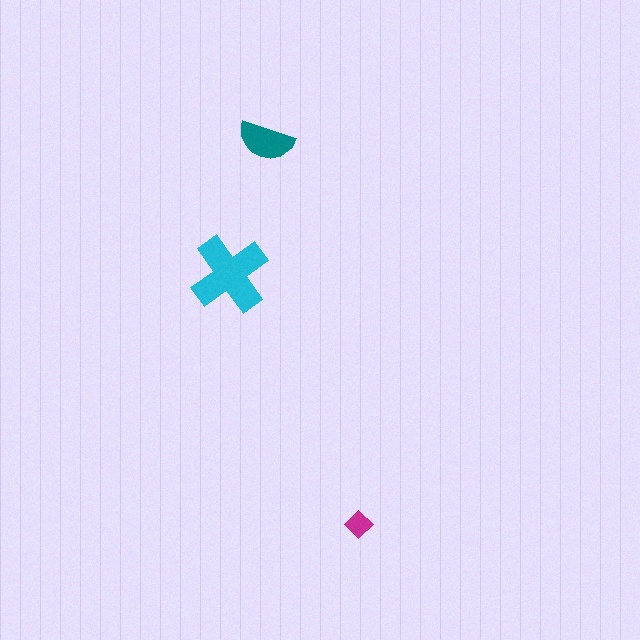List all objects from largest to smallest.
The cyan cross, the teal semicircle, the magenta diamond.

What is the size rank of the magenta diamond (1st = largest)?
3rd.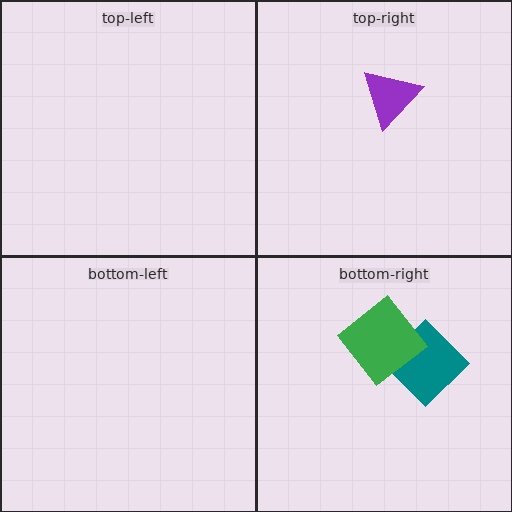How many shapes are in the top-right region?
1.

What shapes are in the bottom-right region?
The teal diamond, the green diamond.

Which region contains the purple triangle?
The top-right region.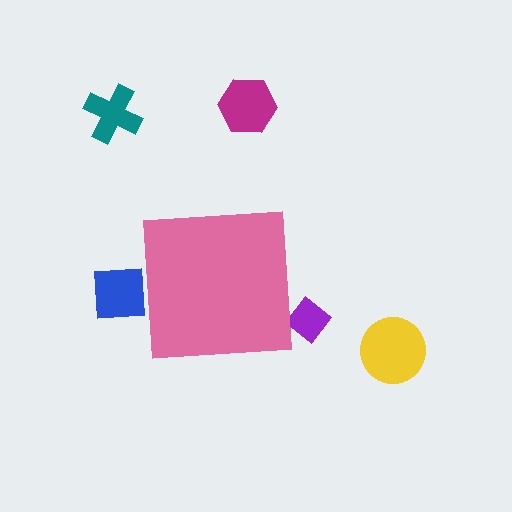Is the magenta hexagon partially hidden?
No, the magenta hexagon is fully visible.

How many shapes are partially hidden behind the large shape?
2 shapes are partially hidden.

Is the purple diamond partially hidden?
Yes, the purple diamond is partially hidden behind the pink square.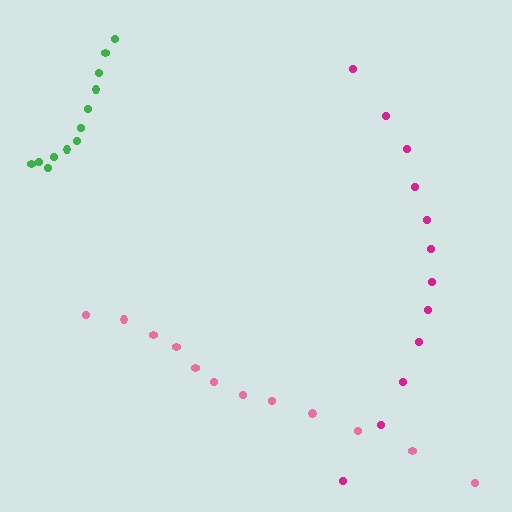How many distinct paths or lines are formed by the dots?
There are 3 distinct paths.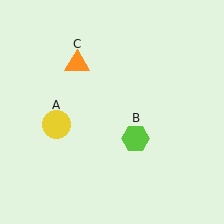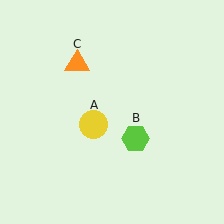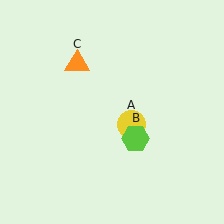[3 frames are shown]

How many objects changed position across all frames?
1 object changed position: yellow circle (object A).